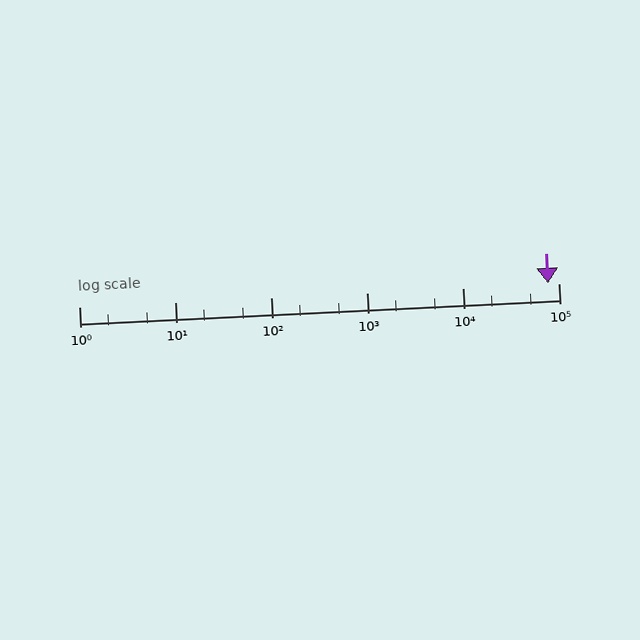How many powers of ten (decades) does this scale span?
The scale spans 5 decades, from 1 to 100000.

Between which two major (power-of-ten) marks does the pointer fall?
The pointer is between 10000 and 100000.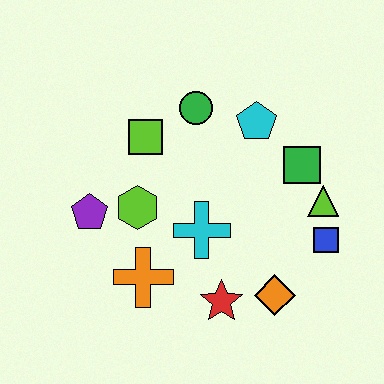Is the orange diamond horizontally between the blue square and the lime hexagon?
Yes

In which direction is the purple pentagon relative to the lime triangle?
The purple pentagon is to the left of the lime triangle.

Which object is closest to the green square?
The lime triangle is closest to the green square.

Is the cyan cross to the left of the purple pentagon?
No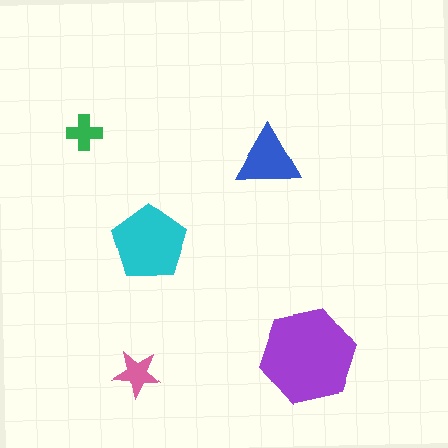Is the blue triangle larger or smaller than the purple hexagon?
Smaller.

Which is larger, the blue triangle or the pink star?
The blue triangle.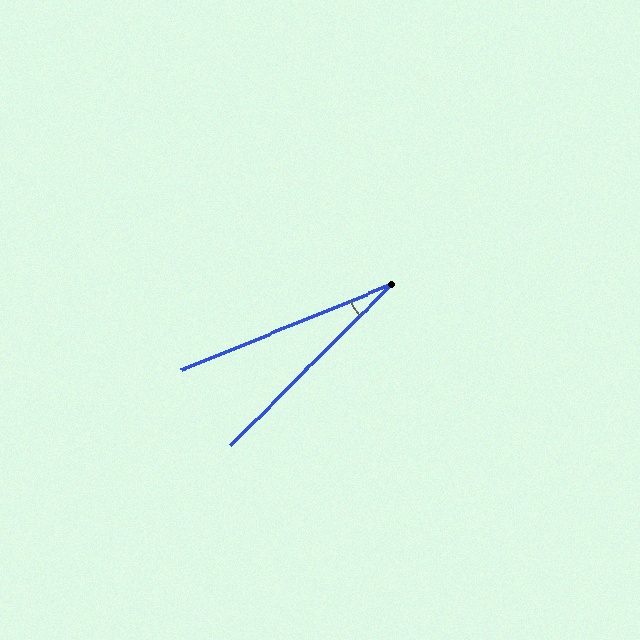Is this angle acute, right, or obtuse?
It is acute.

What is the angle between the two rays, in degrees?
Approximately 23 degrees.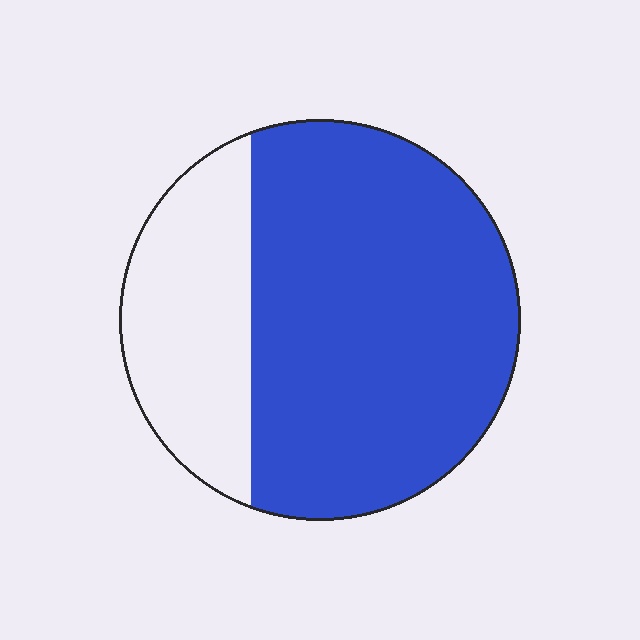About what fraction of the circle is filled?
About three quarters (3/4).